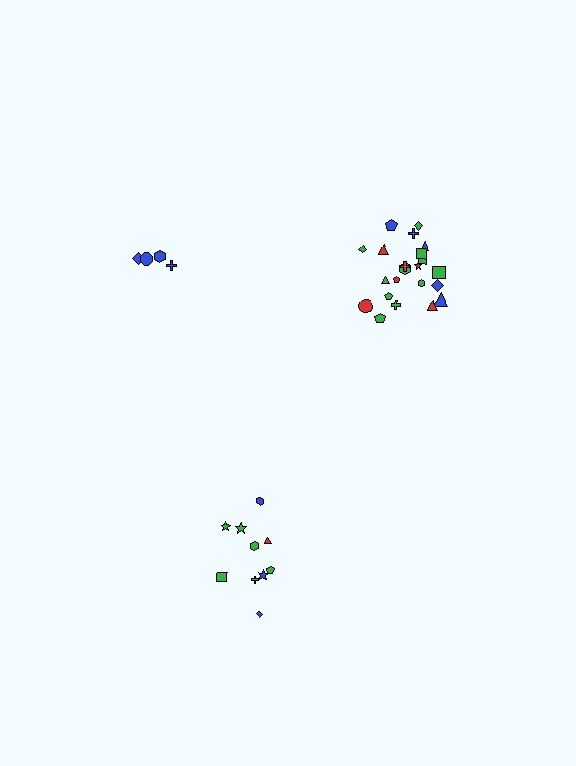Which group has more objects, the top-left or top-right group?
The top-right group.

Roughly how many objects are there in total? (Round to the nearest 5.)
Roughly 35 objects in total.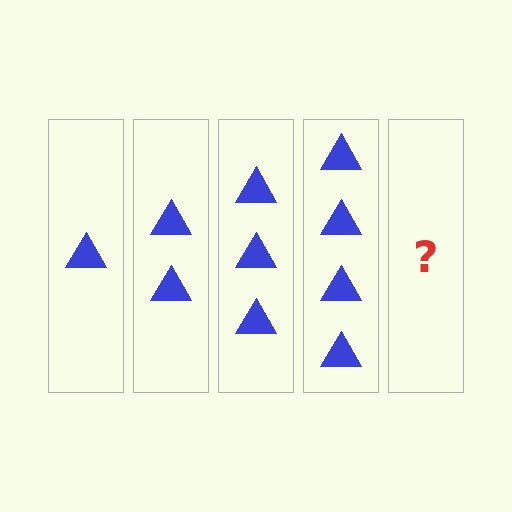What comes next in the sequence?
The next element should be 5 triangles.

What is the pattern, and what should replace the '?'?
The pattern is that each step adds one more triangle. The '?' should be 5 triangles.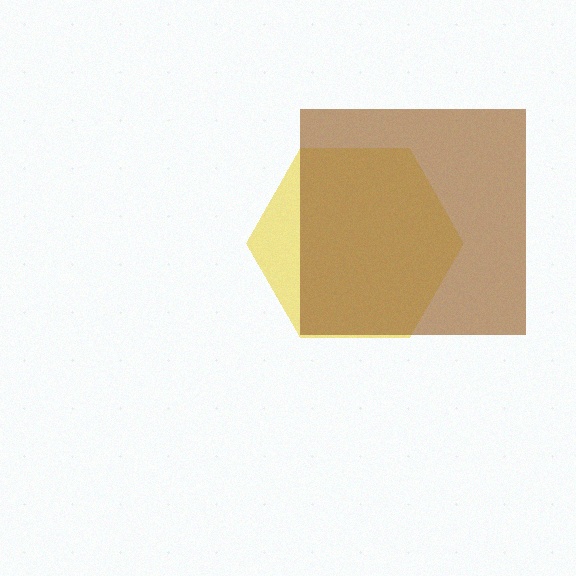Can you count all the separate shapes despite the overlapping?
Yes, there are 2 separate shapes.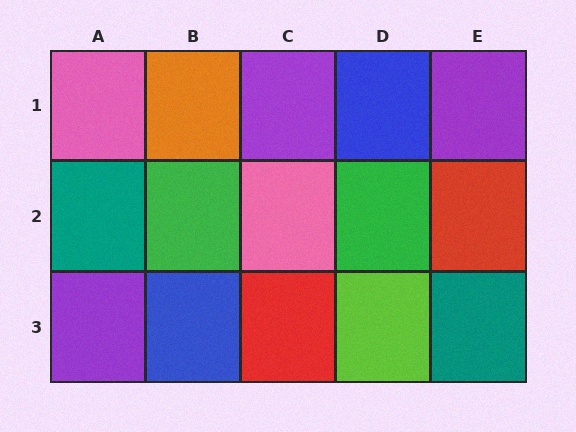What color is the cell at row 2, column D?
Green.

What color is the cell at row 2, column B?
Green.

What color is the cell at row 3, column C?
Red.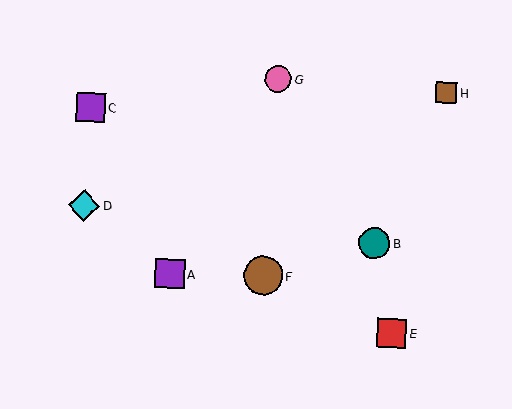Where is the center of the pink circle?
The center of the pink circle is at (278, 79).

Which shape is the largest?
The brown circle (labeled F) is the largest.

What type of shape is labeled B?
Shape B is a teal circle.